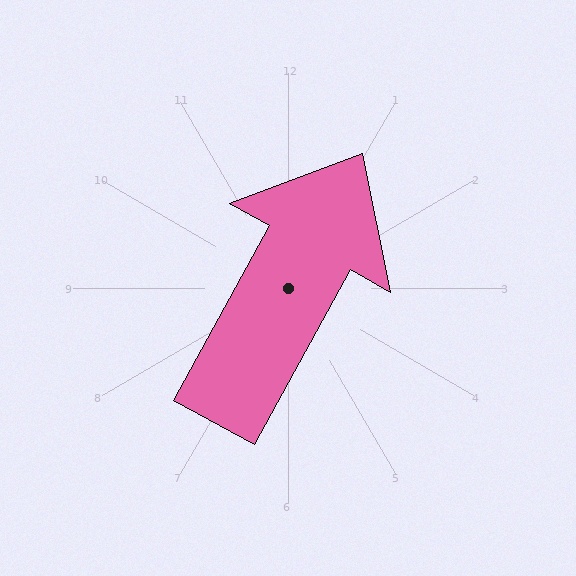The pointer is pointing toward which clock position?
Roughly 1 o'clock.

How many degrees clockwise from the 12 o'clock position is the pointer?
Approximately 29 degrees.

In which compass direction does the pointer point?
Northeast.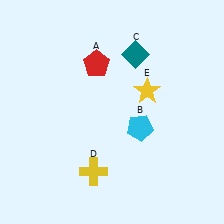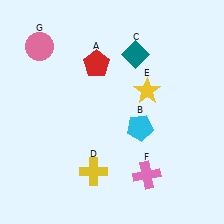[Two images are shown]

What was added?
A pink cross (F), a pink circle (G) were added in Image 2.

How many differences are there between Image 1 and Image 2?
There are 2 differences between the two images.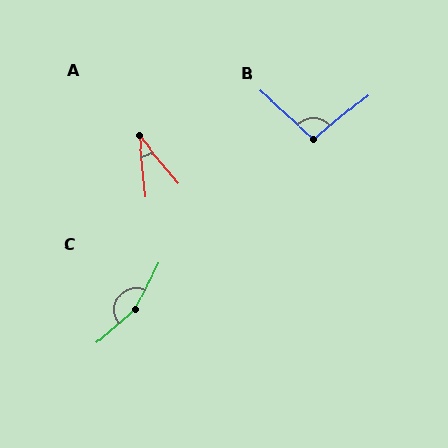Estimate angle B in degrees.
Approximately 99 degrees.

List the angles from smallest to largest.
A (34°), B (99°), C (157°).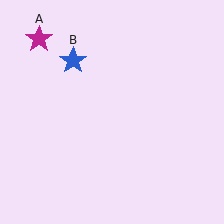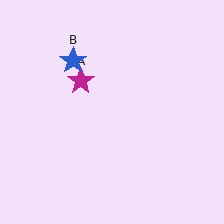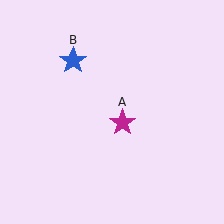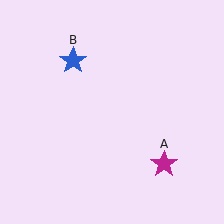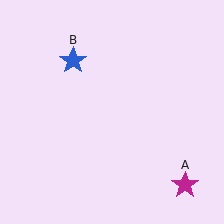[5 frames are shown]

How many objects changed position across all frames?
1 object changed position: magenta star (object A).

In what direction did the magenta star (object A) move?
The magenta star (object A) moved down and to the right.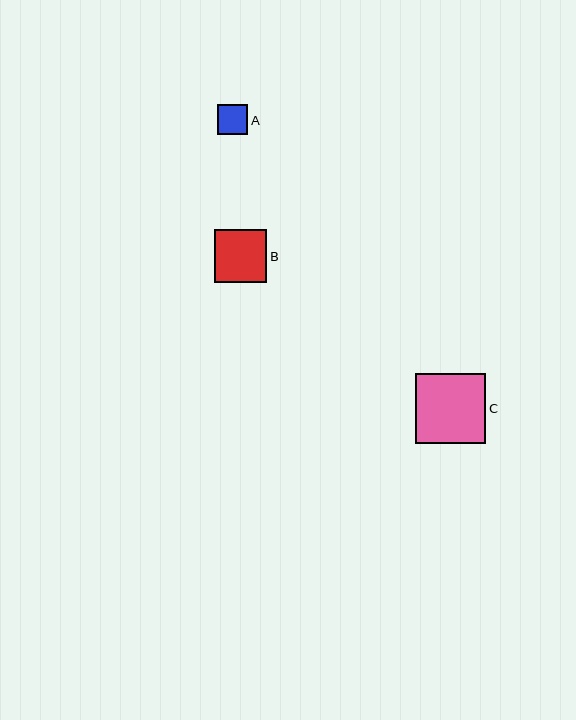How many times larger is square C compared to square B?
Square C is approximately 1.3 times the size of square B.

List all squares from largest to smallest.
From largest to smallest: C, B, A.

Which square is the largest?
Square C is the largest with a size of approximately 70 pixels.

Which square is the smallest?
Square A is the smallest with a size of approximately 30 pixels.